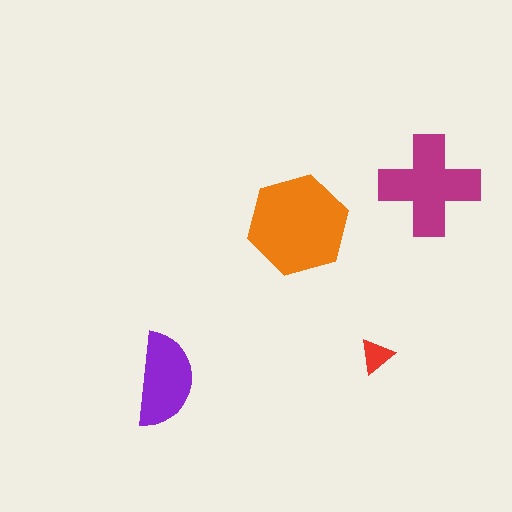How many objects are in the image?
There are 4 objects in the image.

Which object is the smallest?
The red triangle.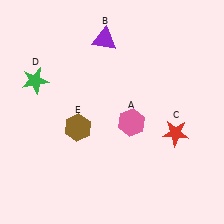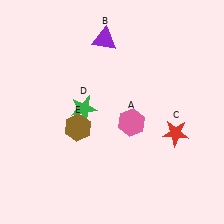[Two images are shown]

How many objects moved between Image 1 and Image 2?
1 object moved between the two images.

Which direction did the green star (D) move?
The green star (D) moved right.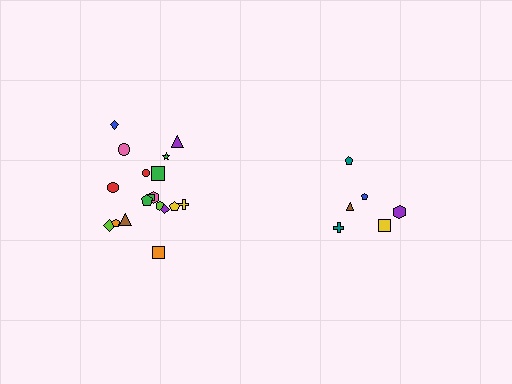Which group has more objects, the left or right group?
The left group.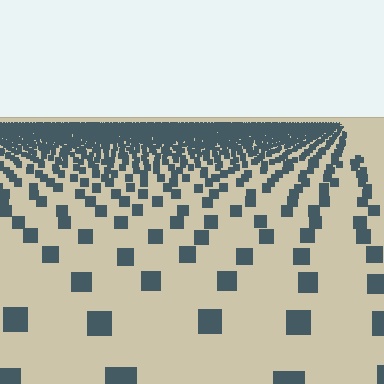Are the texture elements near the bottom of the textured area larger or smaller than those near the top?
Larger. Near the bottom, elements are closer to the viewer and appear at a bigger on-screen size.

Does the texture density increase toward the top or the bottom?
Density increases toward the top.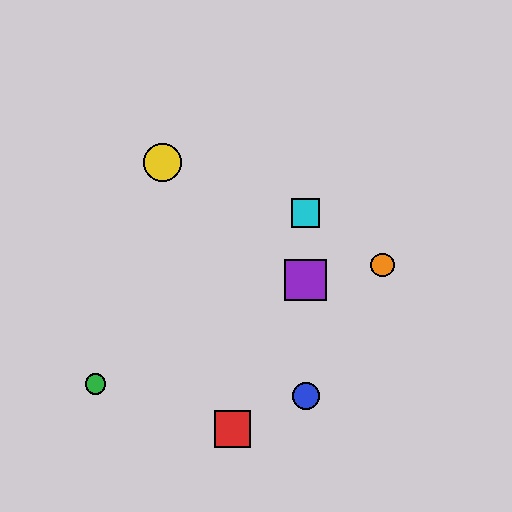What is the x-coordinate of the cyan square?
The cyan square is at x≈306.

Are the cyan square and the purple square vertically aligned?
Yes, both are at x≈306.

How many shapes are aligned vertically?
3 shapes (the blue circle, the purple square, the cyan square) are aligned vertically.